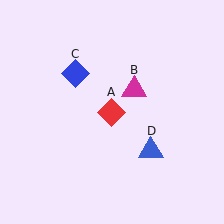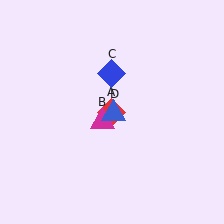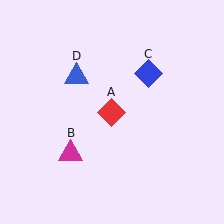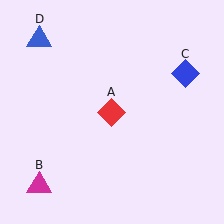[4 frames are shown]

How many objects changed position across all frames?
3 objects changed position: magenta triangle (object B), blue diamond (object C), blue triangle (object D).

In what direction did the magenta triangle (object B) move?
The magenta triangle (object B) moved down and to the left.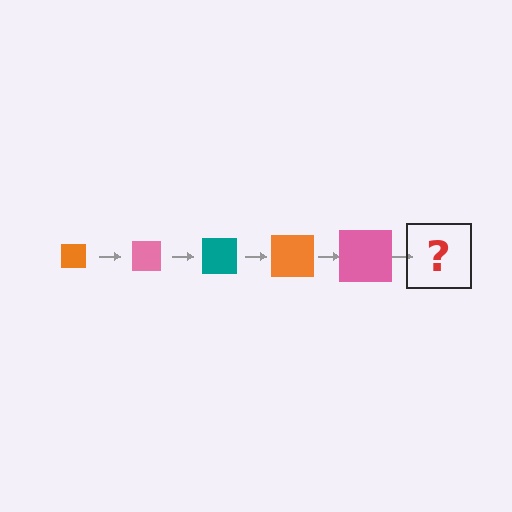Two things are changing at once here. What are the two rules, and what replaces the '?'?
The two rules are that the square grows larger each step and the color cycles through orange, pink, and teal. The '?' should be a teal square, larger than the previous one.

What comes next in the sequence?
The next element should be a teal square, larger than the previous one.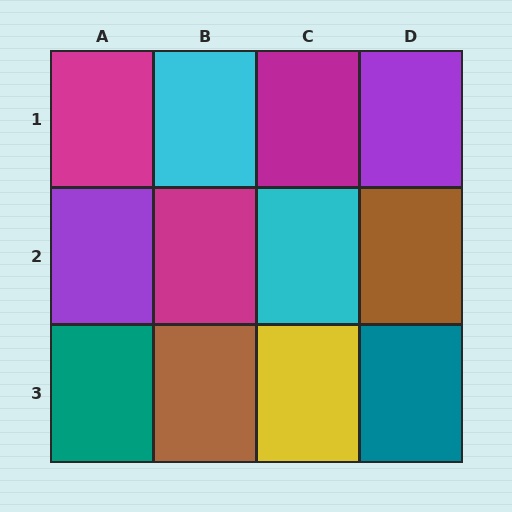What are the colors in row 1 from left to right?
Magenta, cyan, magenta, purple.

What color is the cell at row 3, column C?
Yellow.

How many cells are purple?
2 cells are purple.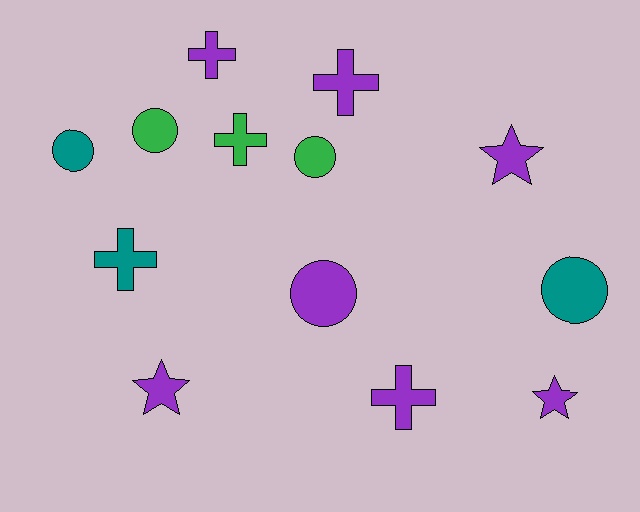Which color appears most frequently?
Purple, with 7 objects.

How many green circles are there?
There are 2 green circles.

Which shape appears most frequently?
Cross, with 5 objects.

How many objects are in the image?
There are 13 objects.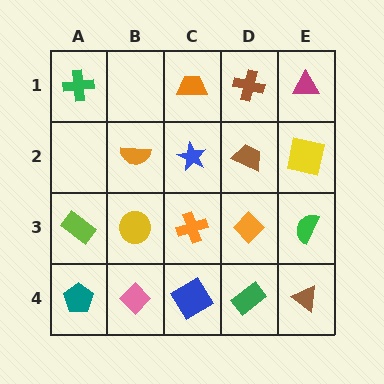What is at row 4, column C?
A blue diamond.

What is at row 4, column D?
A green rectangle.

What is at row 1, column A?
A green cross.